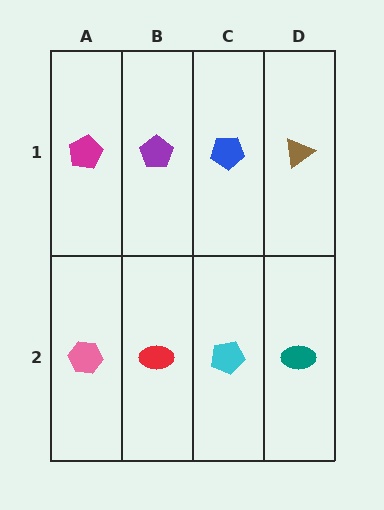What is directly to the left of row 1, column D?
A blue pentagon.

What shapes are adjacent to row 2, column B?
A purple pentagon (row 1, column B), a pink hexagon (row 2, column A), a cyan pentagon (row 2, column C).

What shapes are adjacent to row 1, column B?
A red ellipse (row 2, column B), a magenta pentagon (row 1, column A), a blue pentagon (row 1, column C).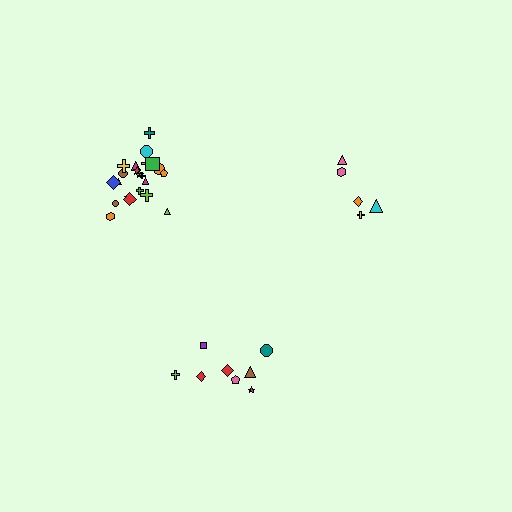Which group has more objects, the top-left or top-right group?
The top-left group.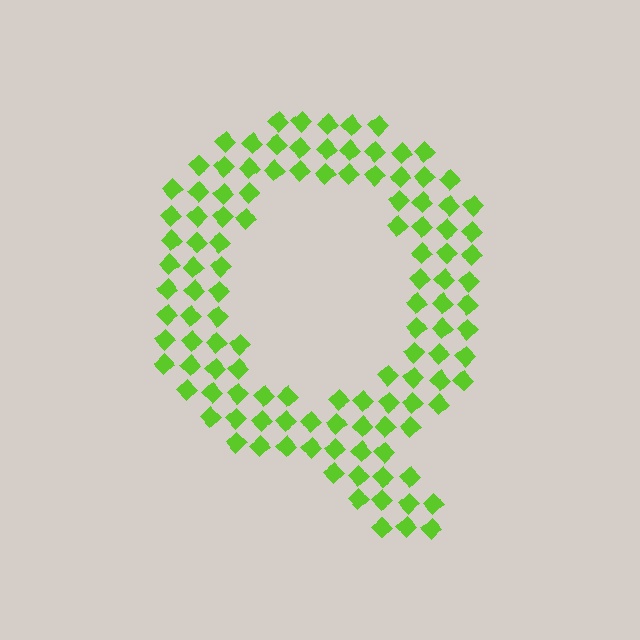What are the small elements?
The small elements are diamonds.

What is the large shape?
The large shape is the letter Q.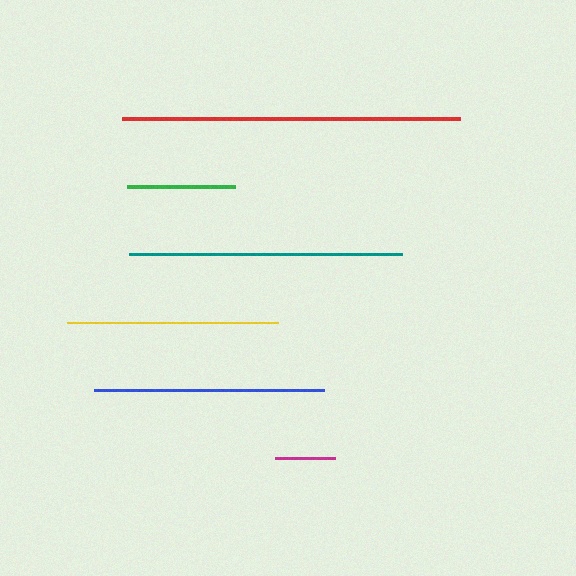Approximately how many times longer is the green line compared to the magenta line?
The green line is approximately 1.8 times the length of the magenta line.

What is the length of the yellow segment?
The yellow segment is approximately 210 pixels long.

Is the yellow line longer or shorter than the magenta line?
The yellow line is longer than the magenta line.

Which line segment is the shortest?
The magenta line is the shortest at approximately 60 pixels.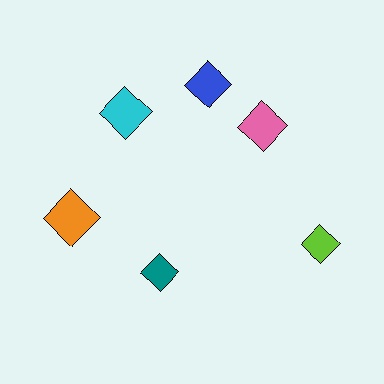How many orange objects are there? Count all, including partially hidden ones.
There is 1 orange object.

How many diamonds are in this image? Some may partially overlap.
There are 6 diamonds.